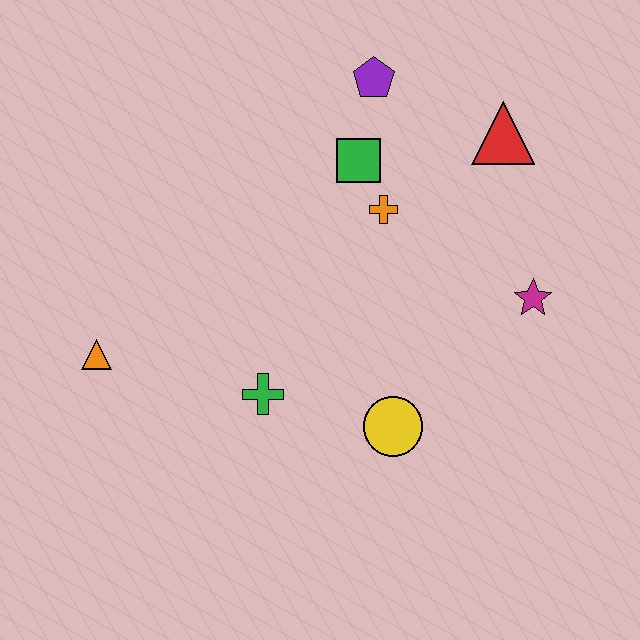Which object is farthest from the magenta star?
The orange triangle is farthest from the magenta star.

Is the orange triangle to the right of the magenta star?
No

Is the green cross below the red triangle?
Yes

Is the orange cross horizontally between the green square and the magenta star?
Yes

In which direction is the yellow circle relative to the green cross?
The yellow circle is to the right of the green cross.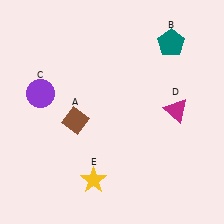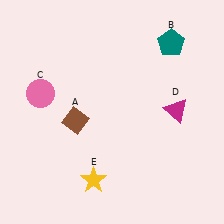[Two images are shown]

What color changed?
The circle (C) changed from purple in Image 1 to pink in Image 2.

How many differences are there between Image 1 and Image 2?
There is 1 difference between the two images.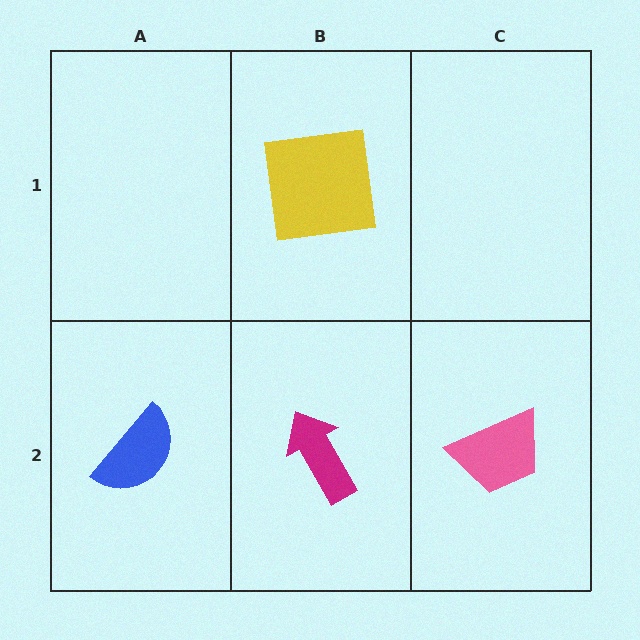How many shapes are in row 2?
3 shapes.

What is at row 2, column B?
A magenta arrow.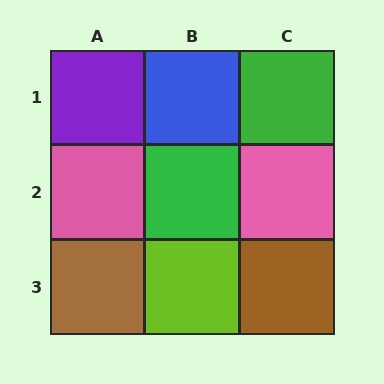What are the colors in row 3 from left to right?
Brown, lime, brown.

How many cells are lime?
1 cell is lime.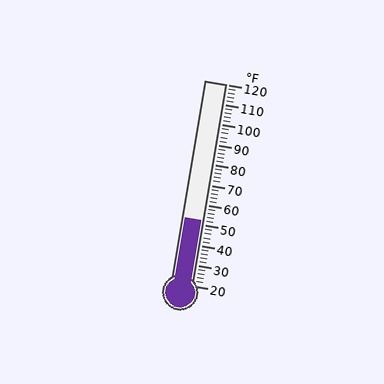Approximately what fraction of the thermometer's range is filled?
The thermometer is filled to approximately 30% of its range.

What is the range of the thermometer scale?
The thermometer scale ranges from 20°F to 120°F.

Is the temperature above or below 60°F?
The temperature is below 60°F.